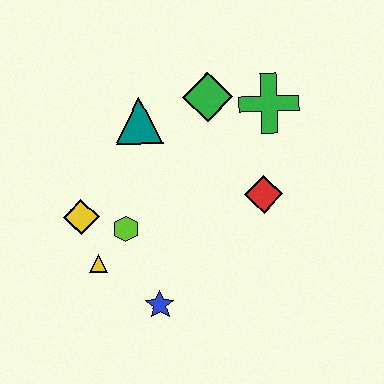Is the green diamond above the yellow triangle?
Yes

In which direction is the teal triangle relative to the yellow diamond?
The teal triangle is above the yellow diamond.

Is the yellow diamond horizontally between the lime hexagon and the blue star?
No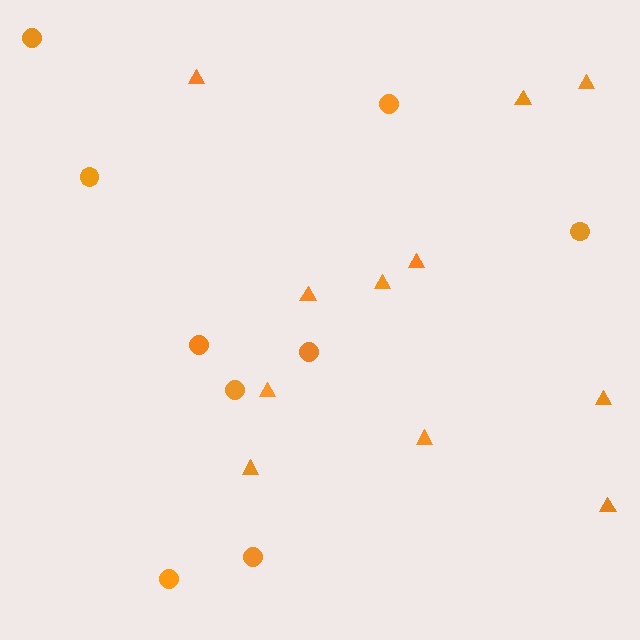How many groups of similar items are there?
There are 2 groups: one group of circles (9) and one group of triangles (11).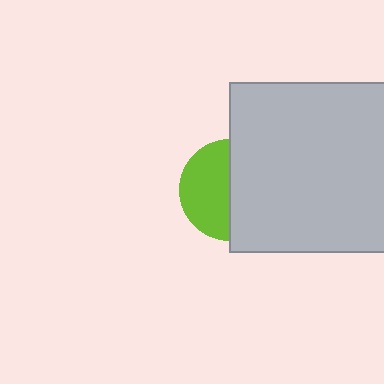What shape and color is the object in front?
The object in front is a light gray square.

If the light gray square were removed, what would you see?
You would see the complete lime circle.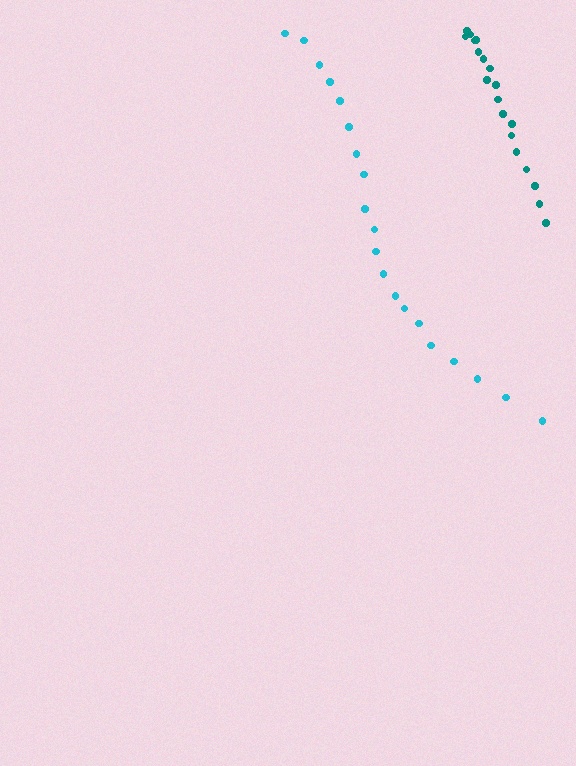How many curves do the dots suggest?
There are 2 distinct paths.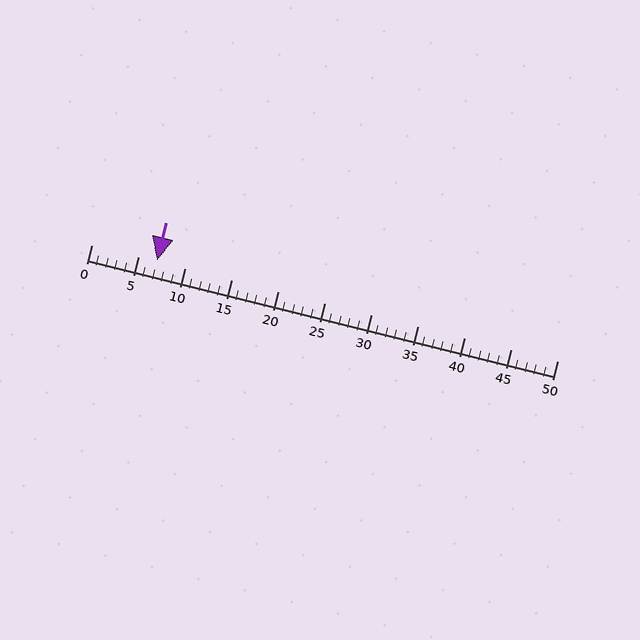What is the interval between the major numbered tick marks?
The major tick marks are spaced 5 units apart.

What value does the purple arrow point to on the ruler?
The purple arrow points to approximately 7.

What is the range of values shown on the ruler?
The ruler shows values from 0 to 50.